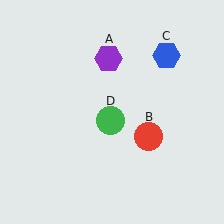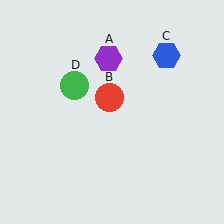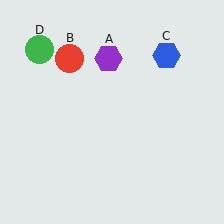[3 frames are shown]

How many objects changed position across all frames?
2 objects changed position: red circle (object B), green circle (object D).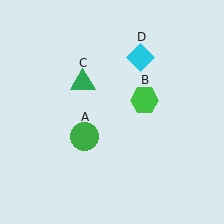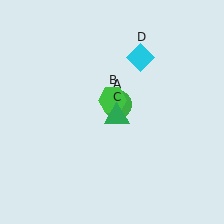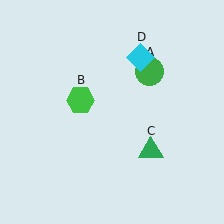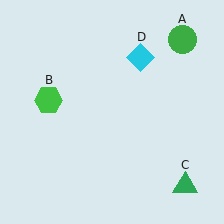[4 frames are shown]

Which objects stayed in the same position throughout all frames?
Cyan diamond (object D) remained stationary.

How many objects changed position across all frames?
3 objects changed position: green circle (object A), green hexagon (object B), green triangle (object C).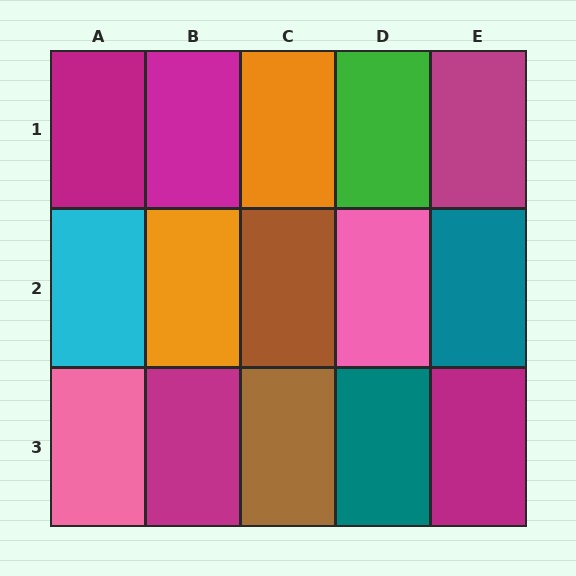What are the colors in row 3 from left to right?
Pink, magenta, brown, teal, magenta.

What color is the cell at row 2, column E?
Teal.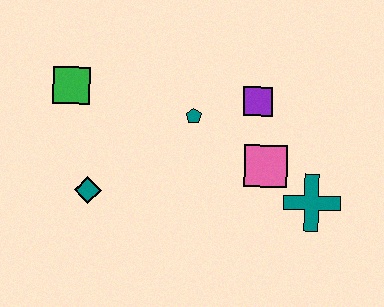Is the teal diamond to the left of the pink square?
Yes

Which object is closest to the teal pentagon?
The purple square is closest to the teal pentagon.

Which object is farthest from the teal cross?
The green square is farthest from the teal cross.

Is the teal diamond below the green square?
Yes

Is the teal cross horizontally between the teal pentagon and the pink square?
No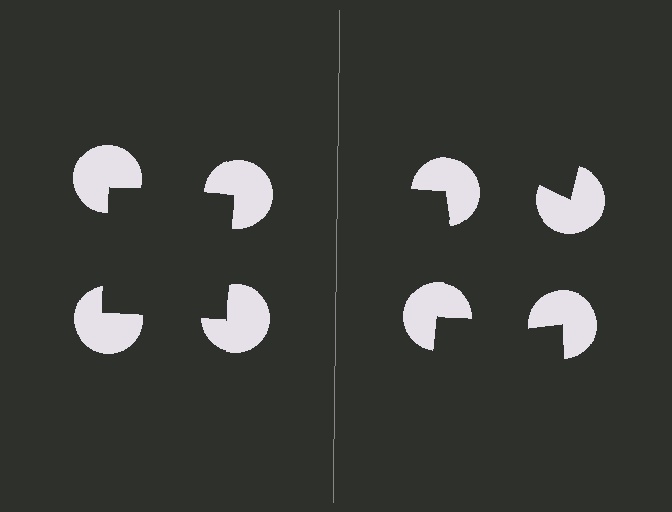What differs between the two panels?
The pac-man discs are positioned identically on both sides; only the wedge orientations differ. On the left they align to a square; on the right they are misaligned.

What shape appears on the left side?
An illusory square.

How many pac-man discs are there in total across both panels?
8 — 4 on each side.